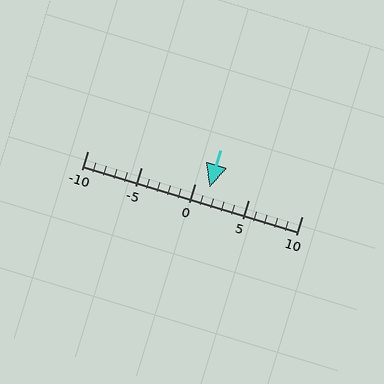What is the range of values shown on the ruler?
The ruler shows values from -10 to 10.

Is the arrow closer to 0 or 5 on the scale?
The arrow is closer to 0.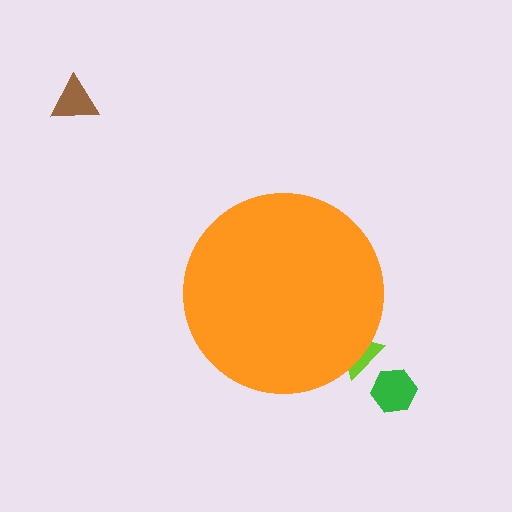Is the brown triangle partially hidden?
No, the brown triangle is fully visible.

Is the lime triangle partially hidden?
Yes, the lime triangle is partially hidden behind the orange circle.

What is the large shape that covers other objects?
An orange circle.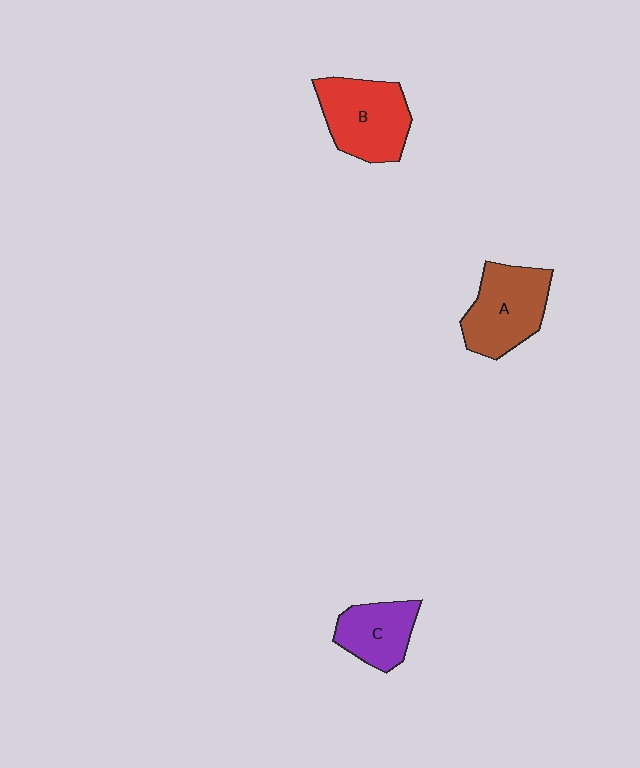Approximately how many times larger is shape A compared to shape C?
Approximately 1.4 times.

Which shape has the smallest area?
Shape C (purple).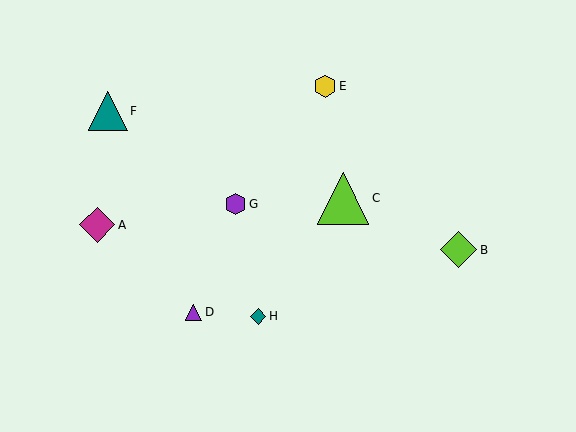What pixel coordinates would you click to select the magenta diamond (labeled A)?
Click at (97, 225) to select the magenta diamond A.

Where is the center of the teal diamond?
The center of the teal diamond is at (258, 316).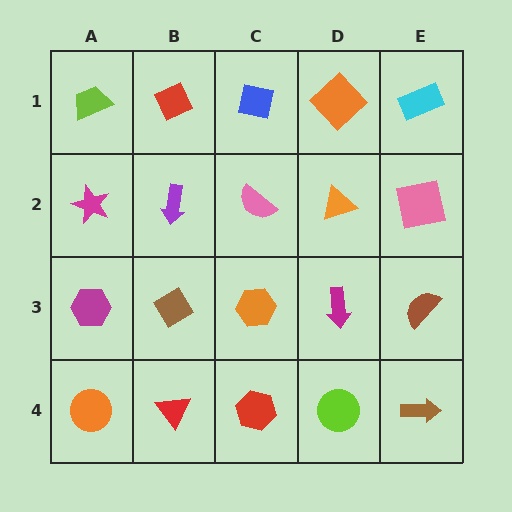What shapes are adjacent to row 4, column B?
A brown diamond (row 3, column B), an orange circle (row 4, column A), a red hexagon (row 4, column C).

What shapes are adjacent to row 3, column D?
An orange triangle (row 2, column D), a lime circle (row 4, column D), an orange hexagon (row 3, column C), a brown semicircle (row 3, column E).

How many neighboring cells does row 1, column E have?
2.